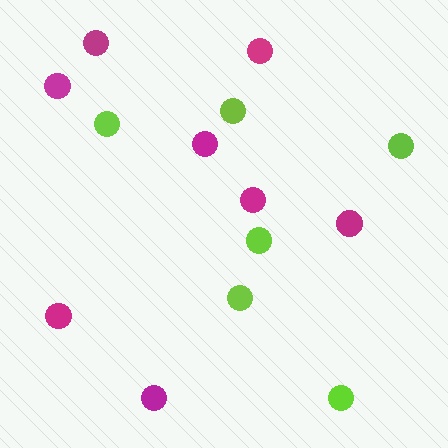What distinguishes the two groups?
There are 2 groups: one group of magenta circles (8) and one group of lime circles (6).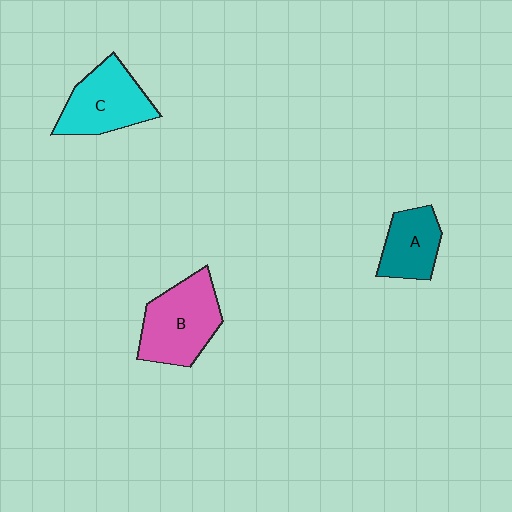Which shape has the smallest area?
Shape A (teal).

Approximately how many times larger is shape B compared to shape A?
Approximately 1.5 times.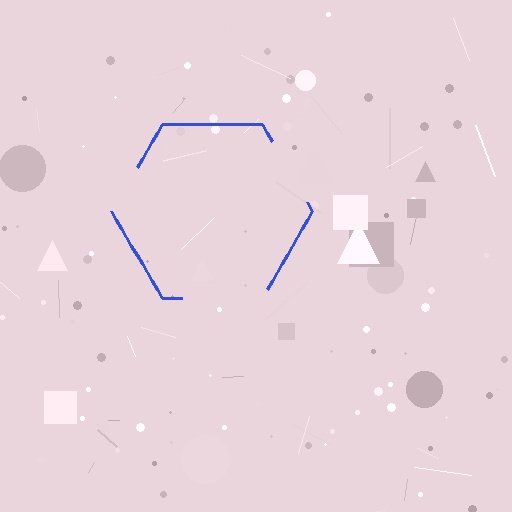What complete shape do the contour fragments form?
The contour fragments form a hexagon.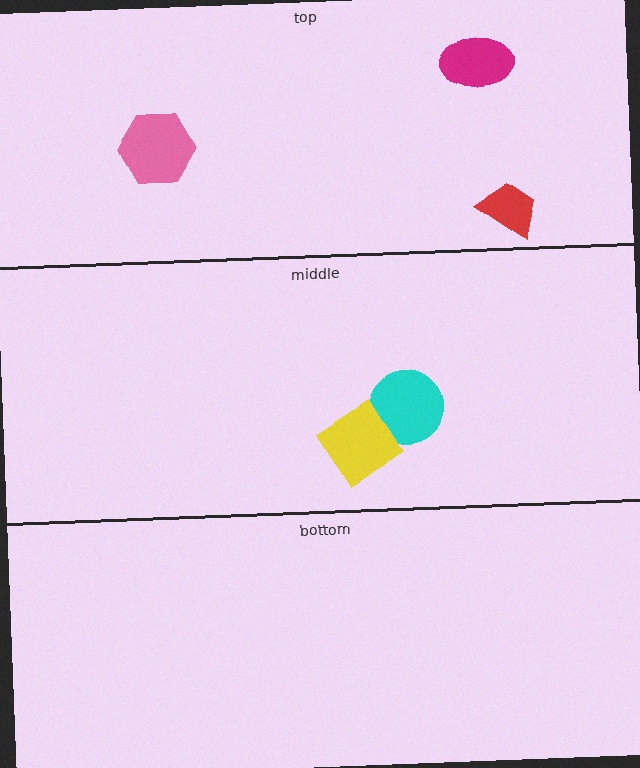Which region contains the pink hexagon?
The top region.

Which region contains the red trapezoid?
The top region.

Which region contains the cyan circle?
The middle region.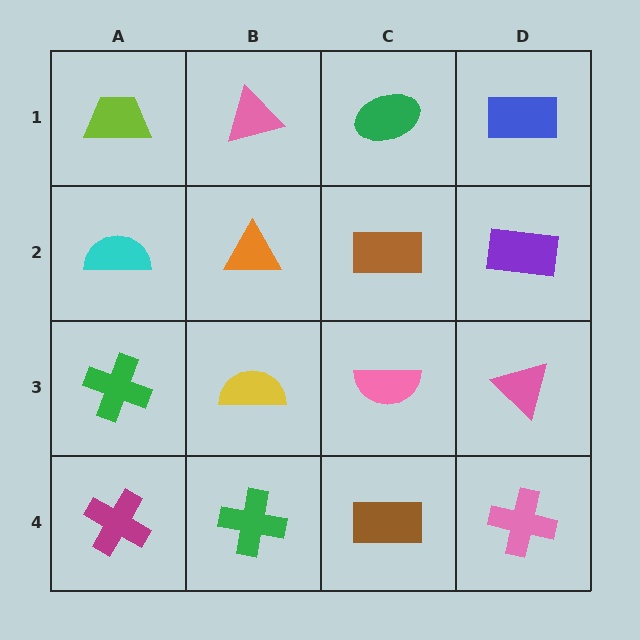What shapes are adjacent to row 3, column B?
An orange triangle (row 2, column B), a green cross (row 4, column B), a green cross (row 3, column A), a pink semicircle (row 3, column C).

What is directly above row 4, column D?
A pink triangle.